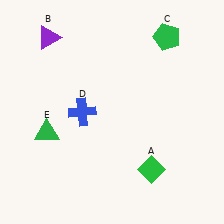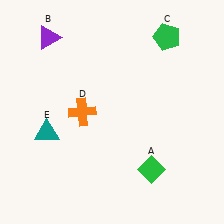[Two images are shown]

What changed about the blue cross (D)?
In Image 1, D is blue. In Image 2, it changed to orange.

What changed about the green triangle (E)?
In Image 1, E is green. In Image 2, it changed to teal.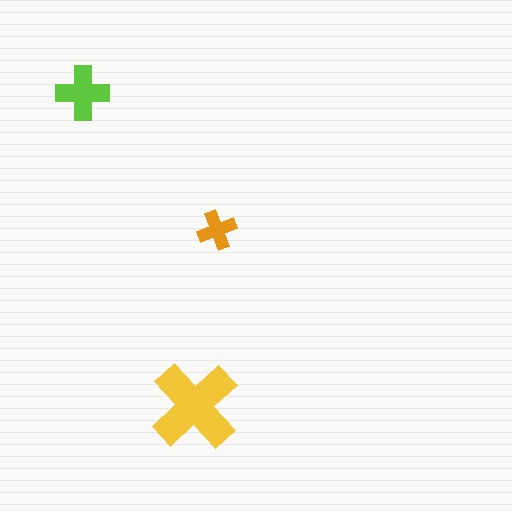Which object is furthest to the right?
The orange cross is rightmost.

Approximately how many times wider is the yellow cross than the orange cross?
About 2.5 times wider.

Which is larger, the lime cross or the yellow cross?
The yellow one.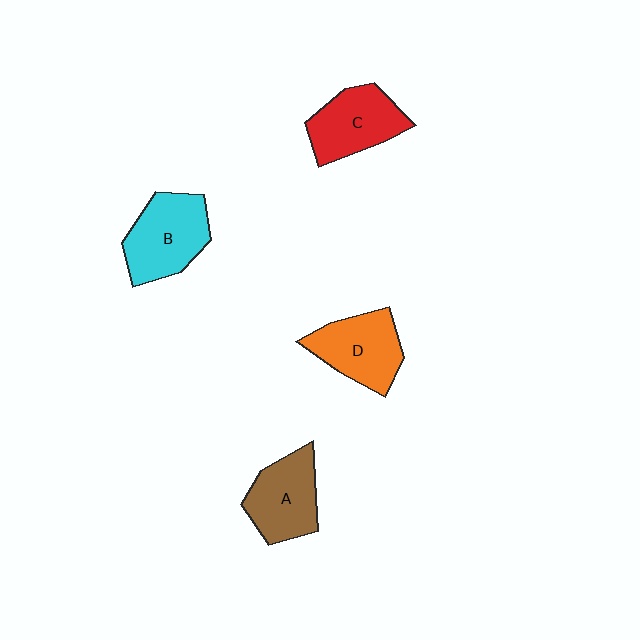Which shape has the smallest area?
Shape A (brown).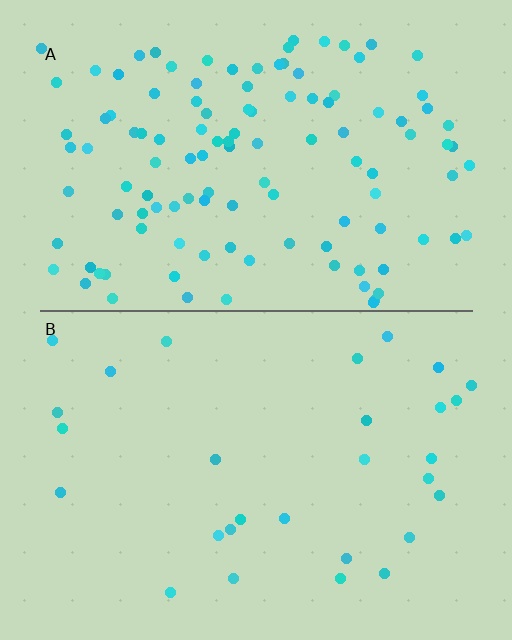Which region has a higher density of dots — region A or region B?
A (the top).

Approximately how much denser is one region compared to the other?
Approximately 4.0× — region A over region B.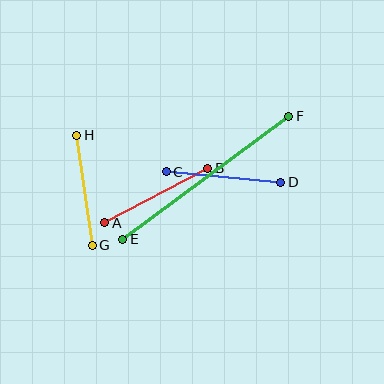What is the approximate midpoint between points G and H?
The midpoint is at approximately (84, 190) pixels.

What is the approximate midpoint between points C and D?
The midpoint is at approximately (223, 177) pixels.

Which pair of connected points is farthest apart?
Points E and F are farthest apart.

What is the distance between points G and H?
The distance is approximately 111 pixels.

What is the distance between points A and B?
The distance is approximately 117 pixels.